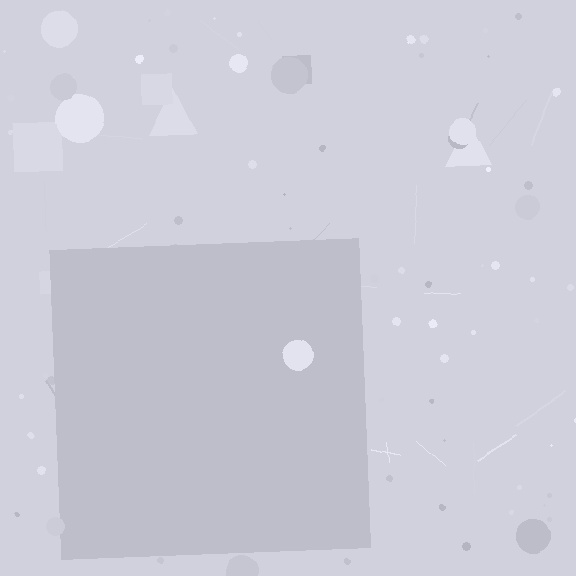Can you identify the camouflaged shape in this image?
The camouflaged shape is a square.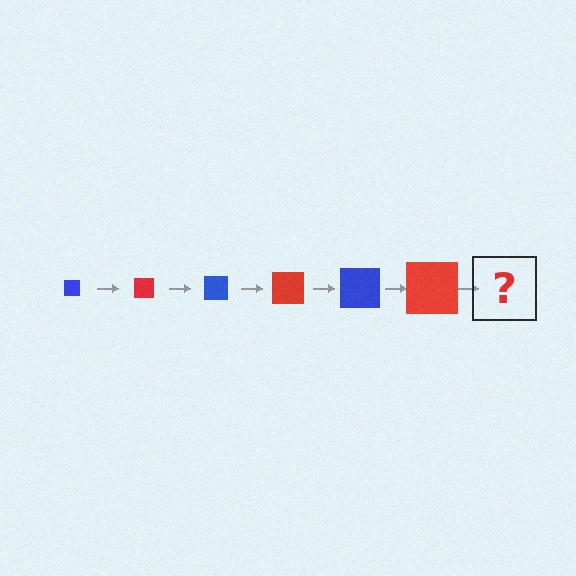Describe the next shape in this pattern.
It should be a blue square, larger than the previous one.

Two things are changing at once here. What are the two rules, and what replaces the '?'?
The two rules are that the square grows larger each step and the color cycles through blue and red. The '?' should be a blue square, larger than the previous one.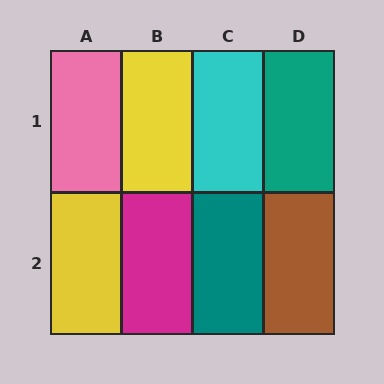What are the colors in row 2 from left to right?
Yellow, magenta, teal, brown.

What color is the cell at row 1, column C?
Cyan.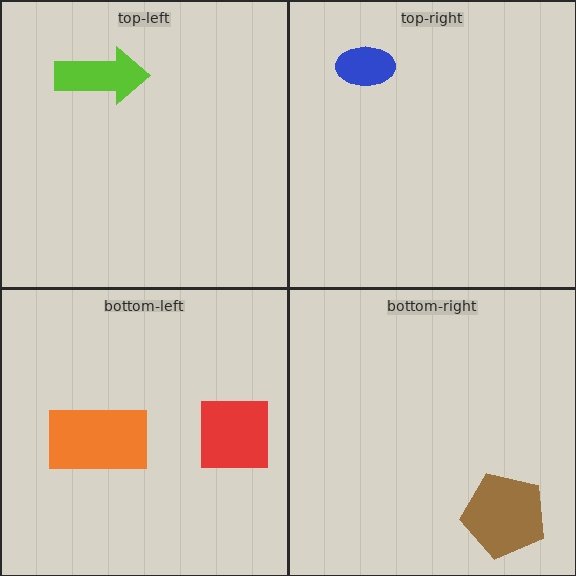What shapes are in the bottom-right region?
The brown pentagon.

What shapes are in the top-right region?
The blue ellipse.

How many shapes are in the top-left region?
1.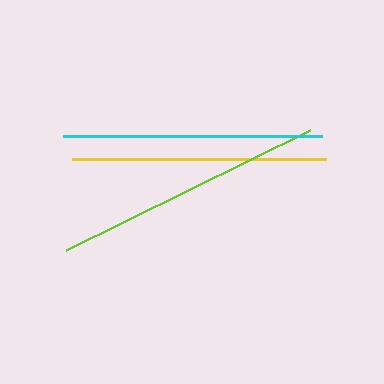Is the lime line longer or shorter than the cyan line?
The lime line is longer than the cyan line.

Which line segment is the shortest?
The yellow line is the shortest at approximately 255 pixels.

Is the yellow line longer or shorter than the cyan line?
The cyan line is longer than the yellow line.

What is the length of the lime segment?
The lime segment is approximately 272 pixels long.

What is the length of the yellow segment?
The yellow segment is approximately 255 pixels long.